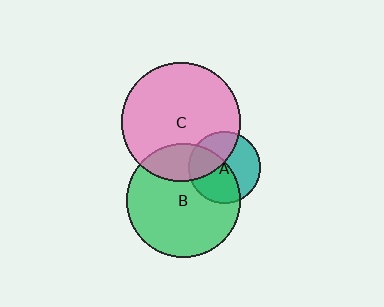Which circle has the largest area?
Circle C (pink).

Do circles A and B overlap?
Yes.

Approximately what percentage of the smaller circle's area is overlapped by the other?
Approximately 50%.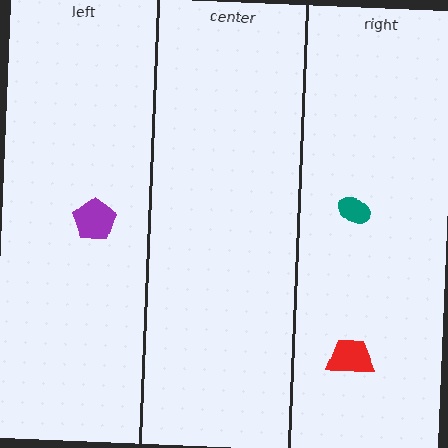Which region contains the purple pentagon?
The left region.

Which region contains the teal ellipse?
The right region.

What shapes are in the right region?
The red trapezoid, the teal ellipse.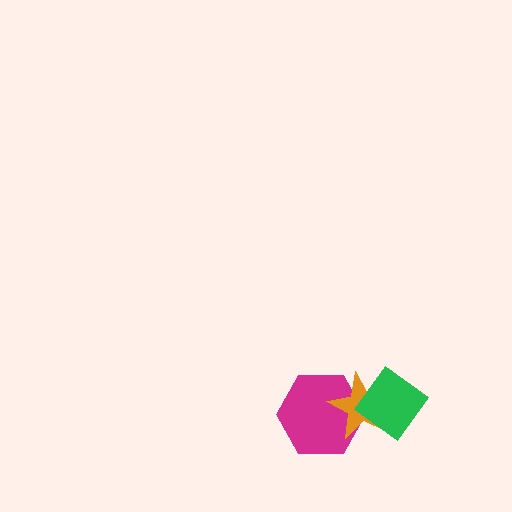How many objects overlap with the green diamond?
1 object overlaps with the green diamond.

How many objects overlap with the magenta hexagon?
1 object overlaps with the magenta hexagon.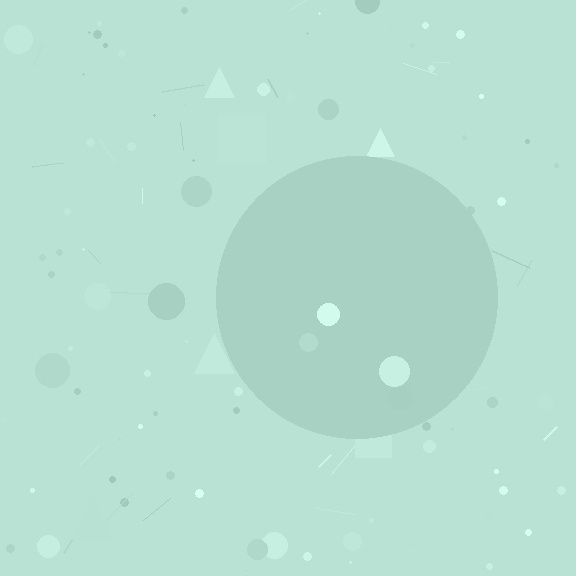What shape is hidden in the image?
A circle is hidden in the image.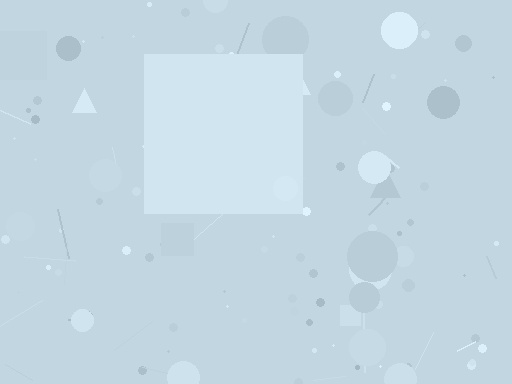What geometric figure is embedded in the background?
A square is embedded in the background.